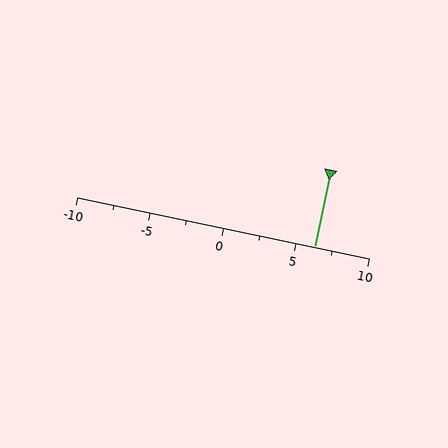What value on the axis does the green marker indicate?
The marker indicates approximately 6.2.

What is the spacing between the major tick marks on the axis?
The major ticks are spaced 5 apart.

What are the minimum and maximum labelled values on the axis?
The axis runs from -10 to 10.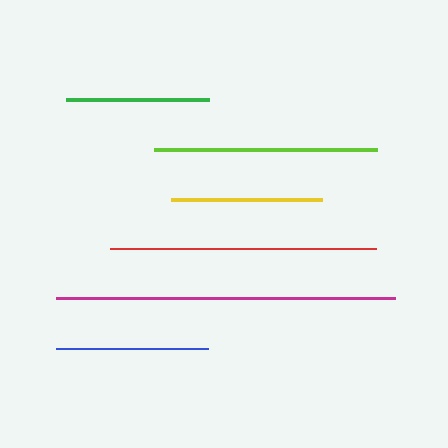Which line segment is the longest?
The magenta line is the longest at approximately 340 pixels.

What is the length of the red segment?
The red segment is approximately 266 pixels long.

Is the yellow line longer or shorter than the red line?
The red line is longer than the yellow line.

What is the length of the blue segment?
The blue segment is approximately 153 pixels long.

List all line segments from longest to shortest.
From longest to shortest: magenta, red, lime, blue, yellow, green.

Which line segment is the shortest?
The green line is the shortest at approximately 142 pixels.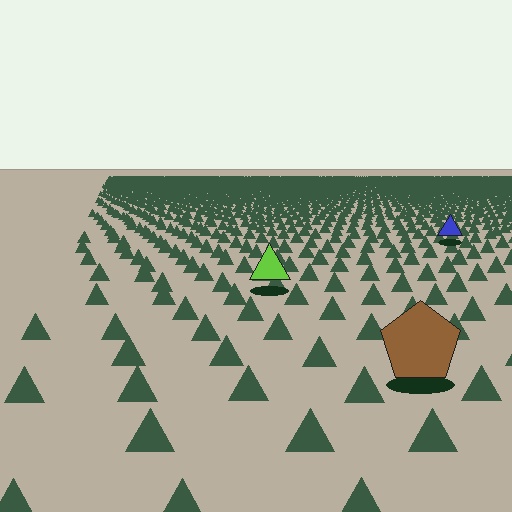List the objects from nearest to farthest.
From nearest to farthest: the brown pentagon, the lime triangle, the blue triangle.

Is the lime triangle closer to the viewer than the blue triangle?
Yes. The lime triangle is closer — you can tell from the texture gradient: the ground texture is coarser near it.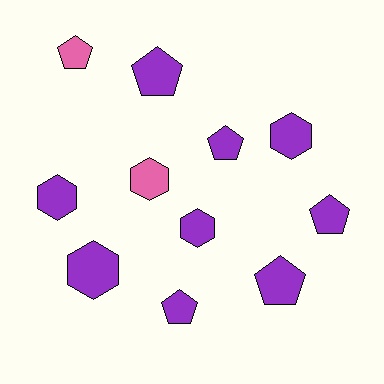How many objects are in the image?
There are 11 objects.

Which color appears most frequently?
Purple, with 9 objects.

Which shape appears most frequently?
Pentagon, with 6 objects.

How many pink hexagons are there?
There is 1 pink hexagon.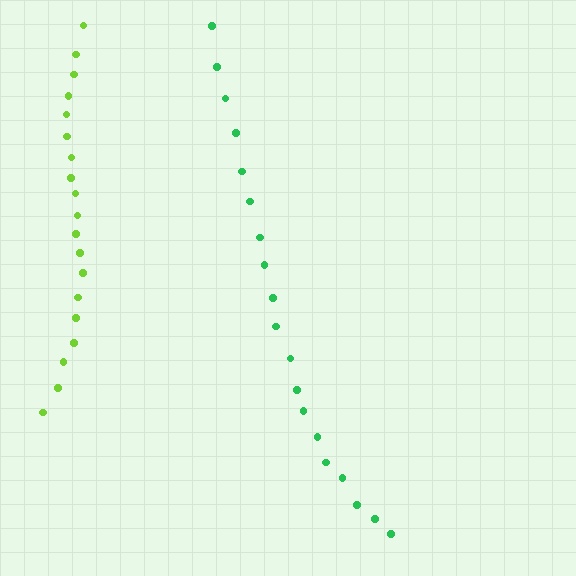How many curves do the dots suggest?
There are 2 distinct paths.